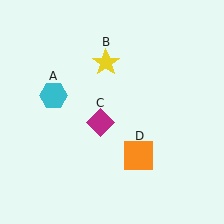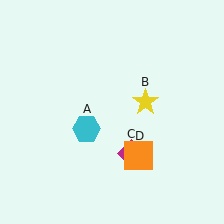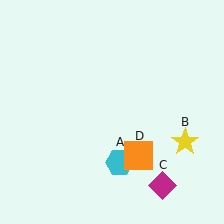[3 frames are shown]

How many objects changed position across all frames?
3 objects changed position: cyan hexagon (object A), yellow star (object B), magenta diamond (object C).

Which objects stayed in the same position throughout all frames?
Orange square (object D) remained stationary.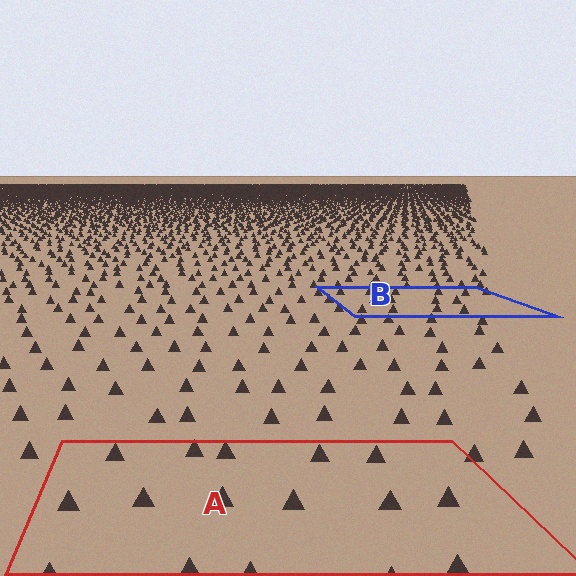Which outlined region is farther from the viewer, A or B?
Region B is farther from the viewer — the texture elements inside it appear smaller and more densely packed.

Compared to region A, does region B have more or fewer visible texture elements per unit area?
Region B has more texture elements per unit area — they are packed more densely because it is farther away.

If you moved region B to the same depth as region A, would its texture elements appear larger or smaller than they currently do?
They would appear larger. At a closer depth, the same texture elements are projected at a bigger on-screen size.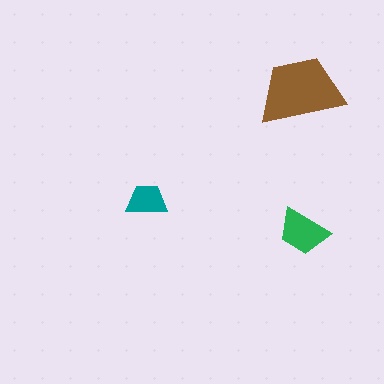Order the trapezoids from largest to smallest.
the brown one, the green one, the teal one.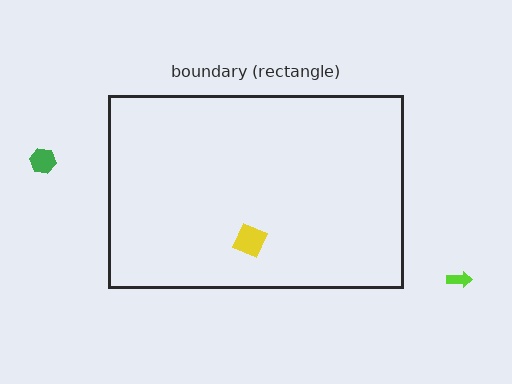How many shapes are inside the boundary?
1 inside, 2 outside.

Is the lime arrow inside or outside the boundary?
Outside.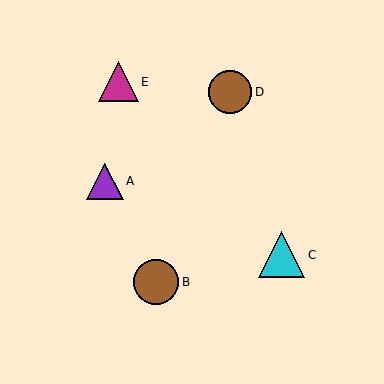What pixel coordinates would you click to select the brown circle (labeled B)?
Click at (156, 282) to select the brown circle B.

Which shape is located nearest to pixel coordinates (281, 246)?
The cyan triangle (labeled C) at (282, 255) is nearest to that location.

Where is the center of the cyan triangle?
The center of the cyan triangle is at (282, 255).